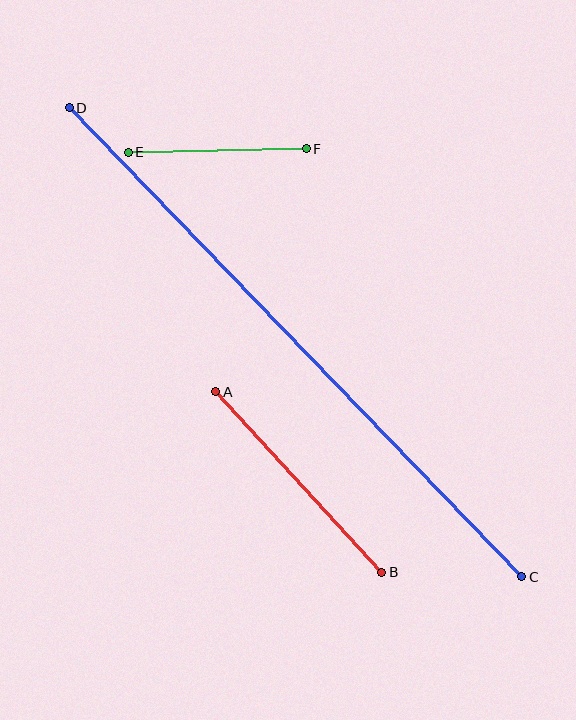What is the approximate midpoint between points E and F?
The midpoint is at approximately (217, 151) pixels.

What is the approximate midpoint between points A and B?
The midpoint is at approximately (299, 482) pixels.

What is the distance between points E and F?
The distance is approximately 178 pixels.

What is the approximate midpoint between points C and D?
The midpoint is at approximately (295, 342) pixels.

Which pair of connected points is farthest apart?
Points C and D are farthest apart.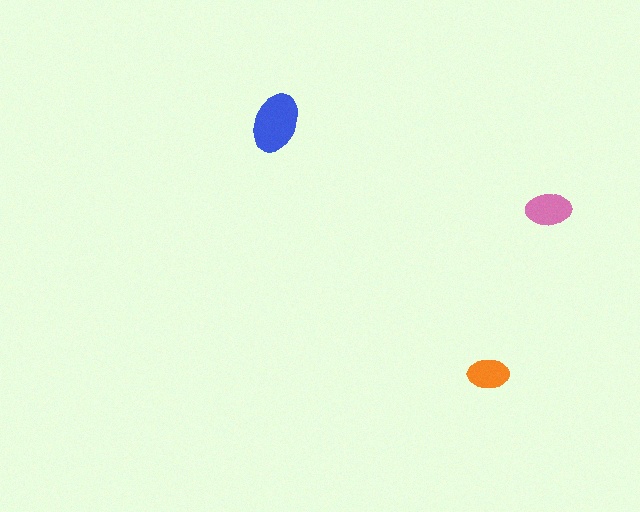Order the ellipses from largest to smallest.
the blue one, the pink one, the orange one.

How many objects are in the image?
There are 3 objects in the image.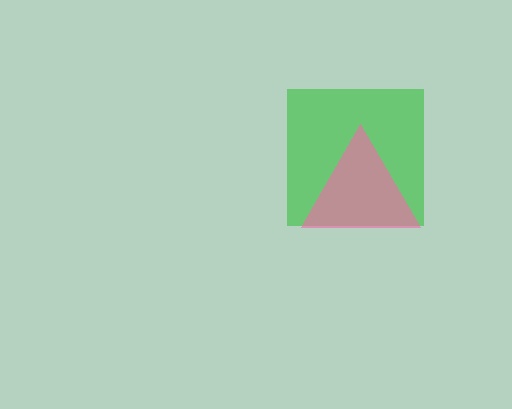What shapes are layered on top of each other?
The layered shapes are: a green square, a pink triangle.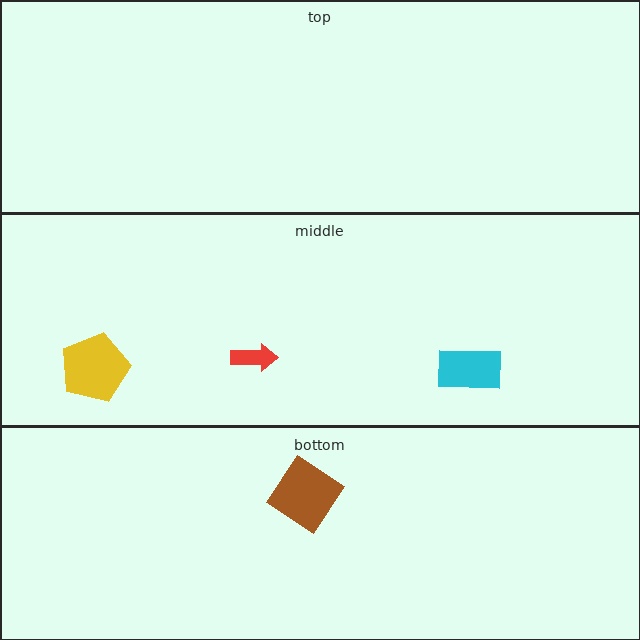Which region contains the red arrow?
The middle region.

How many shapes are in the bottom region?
1.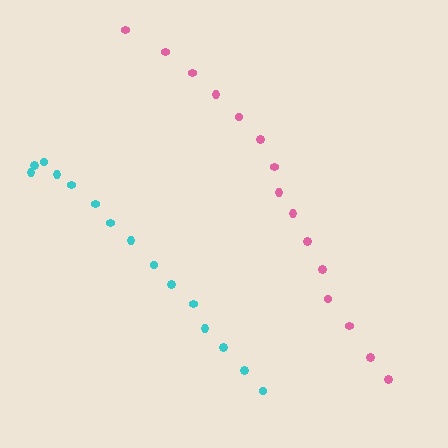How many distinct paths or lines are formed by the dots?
There are 2 distinct paths.